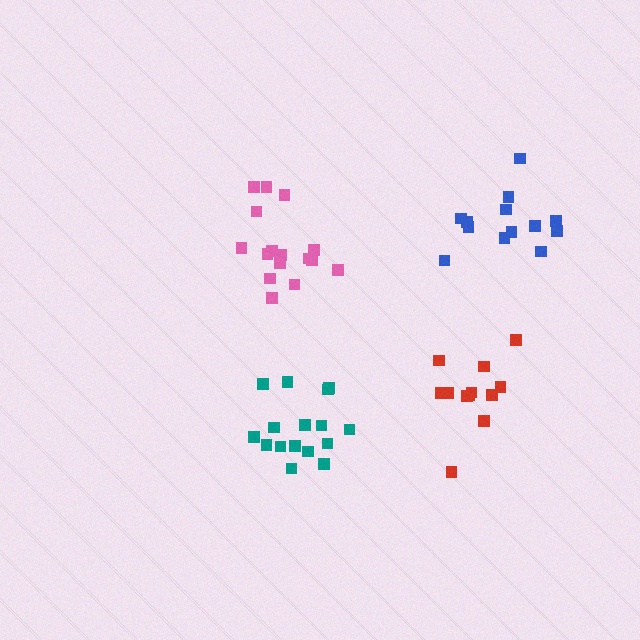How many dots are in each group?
Group 1: 16 dots, Group 2: 16 dots, Group 3: 13 dots, Group 4: 12 dots (57 total).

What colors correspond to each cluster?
The clusters are colored: pink, teal, blue, red.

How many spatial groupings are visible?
There are 4 spatial groupings.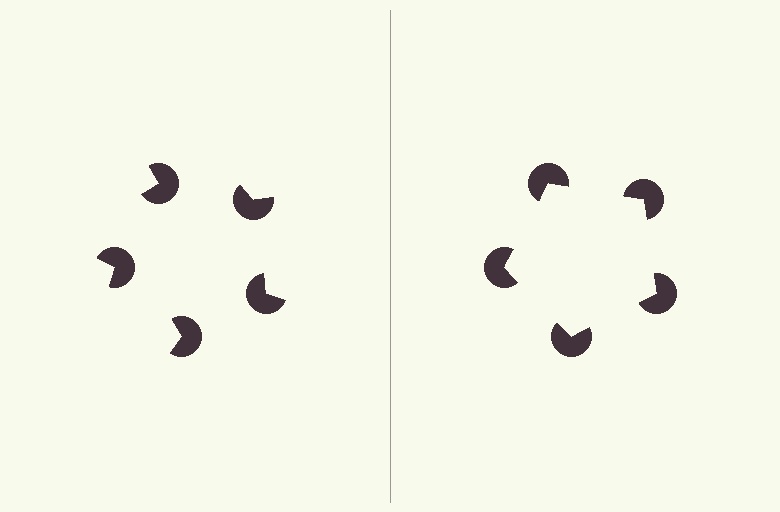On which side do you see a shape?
An illusory pentagon appears on the right side. On the left side the wedge cuts are rotated, so no coherent shape forms.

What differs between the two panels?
The pac-man discs are positioned identically on both sides; only the wedge orientations differ. On the right they align to a pentagon; on the left they are misaligned.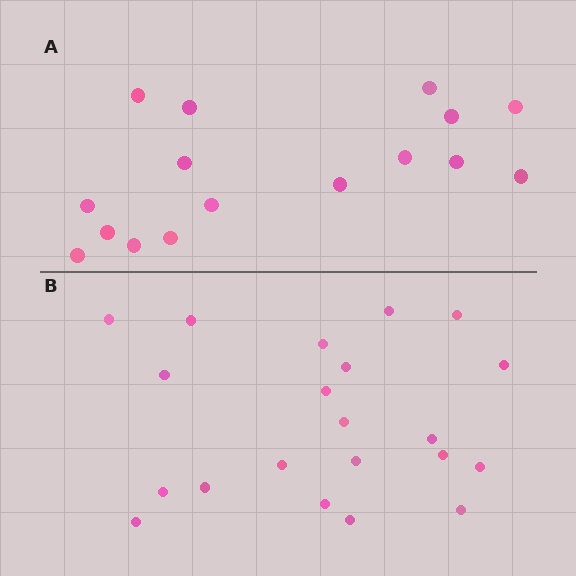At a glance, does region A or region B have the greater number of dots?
Region B (the bottom region) has more dots.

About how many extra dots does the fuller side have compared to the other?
Region B has about 5 more dots than region A.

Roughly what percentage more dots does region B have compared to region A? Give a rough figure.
About 30% more.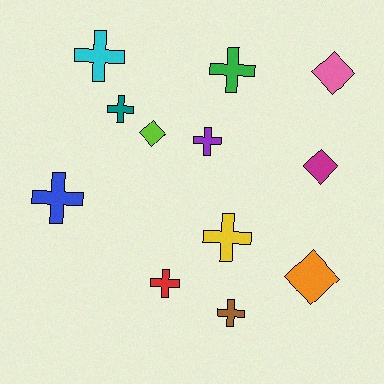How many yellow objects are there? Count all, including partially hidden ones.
There is 1 yellow object.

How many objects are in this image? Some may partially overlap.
There are 12 objects.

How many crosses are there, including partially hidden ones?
There are 8 crosses.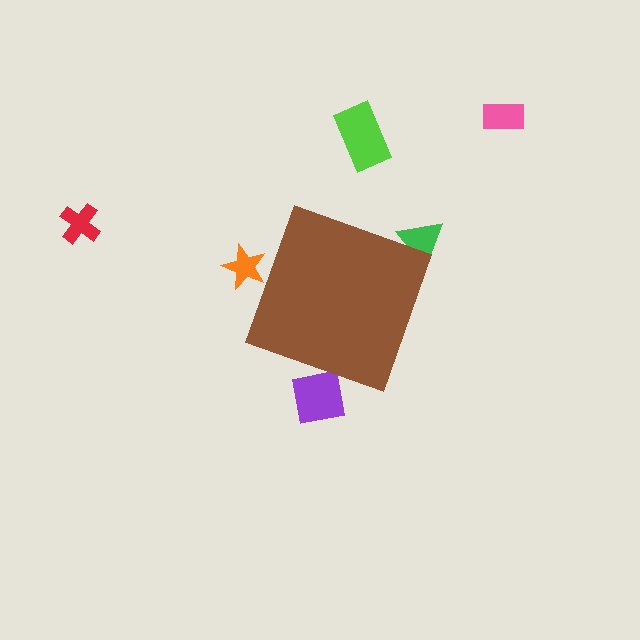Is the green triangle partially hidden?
Yes, the green triangle is partially hidden behind the brown diamond.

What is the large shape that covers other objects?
A brown diamond.